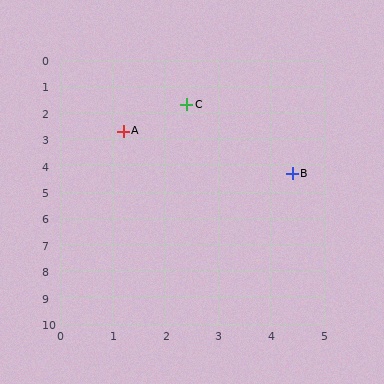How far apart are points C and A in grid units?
Points C and A are about 1.6 grid units apart.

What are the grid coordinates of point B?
Point B is at approximately (4.4, 4.3).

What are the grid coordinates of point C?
Point C is at approximately (2.4, 1.7).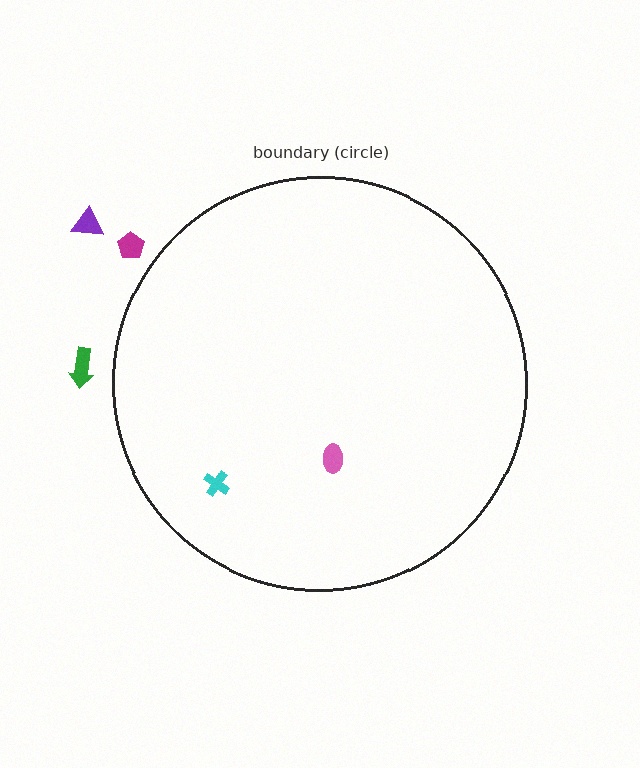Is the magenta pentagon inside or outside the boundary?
Outside.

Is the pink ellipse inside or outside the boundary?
Inside.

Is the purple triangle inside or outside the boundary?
Outside.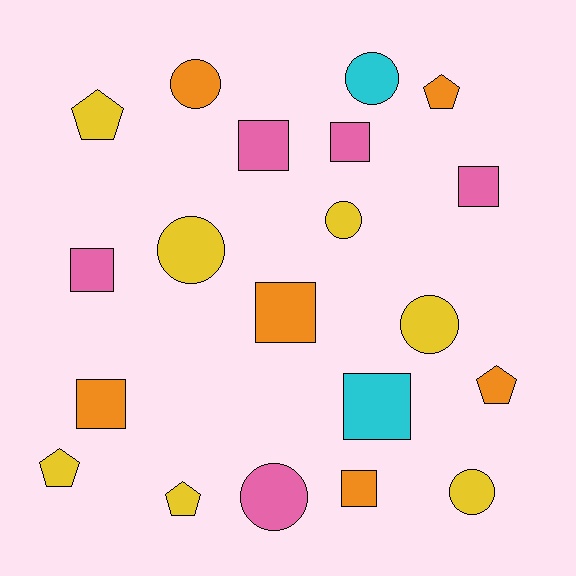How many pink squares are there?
There are 4 pink squares.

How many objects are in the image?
There are 20 objects.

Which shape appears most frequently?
Square, with 8 objects.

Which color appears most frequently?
Yellow, with 7 objects.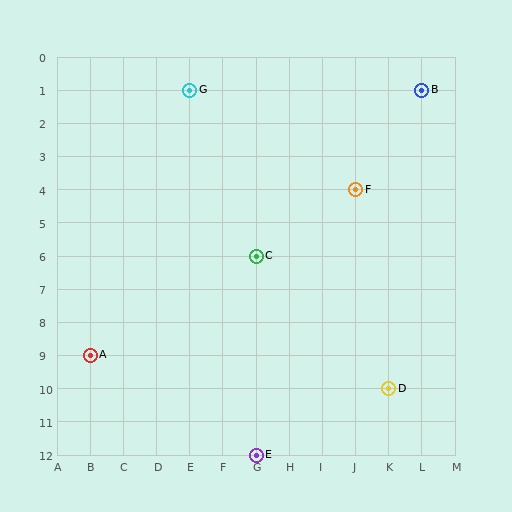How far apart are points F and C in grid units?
Points F and C are 3 columns and 2 rows apart (about 3.6 grid units diagonally).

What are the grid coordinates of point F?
Point F is at grid coordinates (J, 4).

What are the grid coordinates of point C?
Point C is at grid coordinates (G, 6).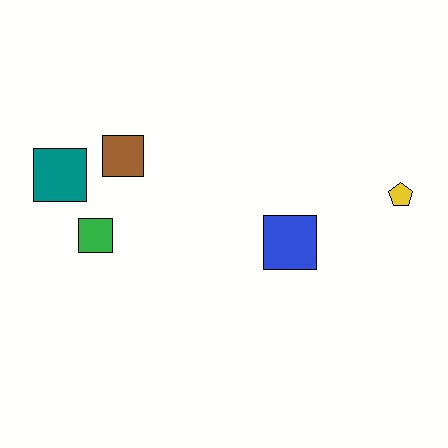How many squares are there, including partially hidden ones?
There are 4 squares.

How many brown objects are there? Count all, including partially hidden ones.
There is 1 brown object.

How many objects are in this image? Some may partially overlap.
There are 5 objects.